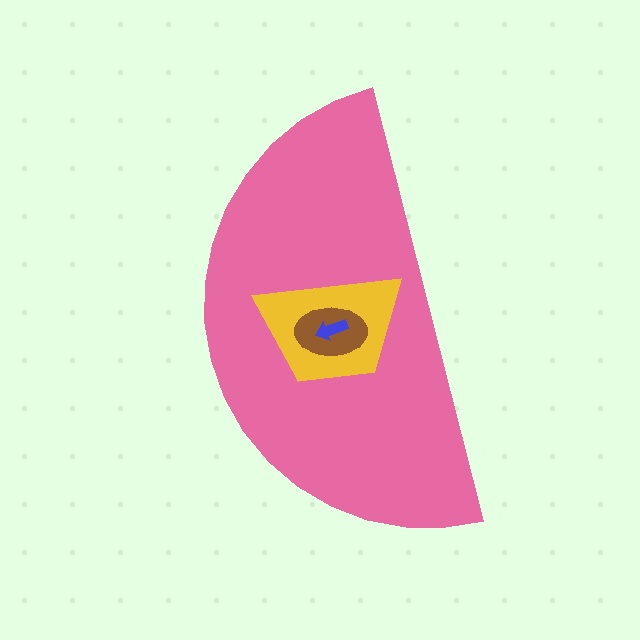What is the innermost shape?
The blue arrow.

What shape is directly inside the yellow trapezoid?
The brown ellipse.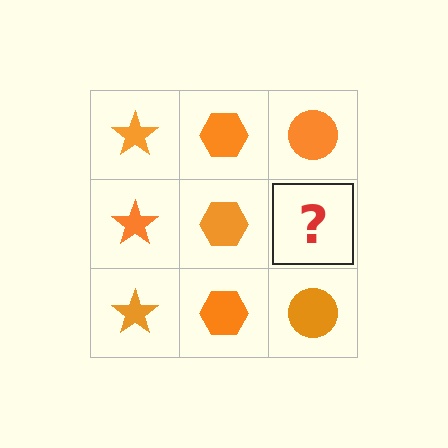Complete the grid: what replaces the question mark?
The question mark should be replaced with an orange circle.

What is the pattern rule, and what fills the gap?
The rule is that each column has a consistent shape. The gap should be filled with an orange circle.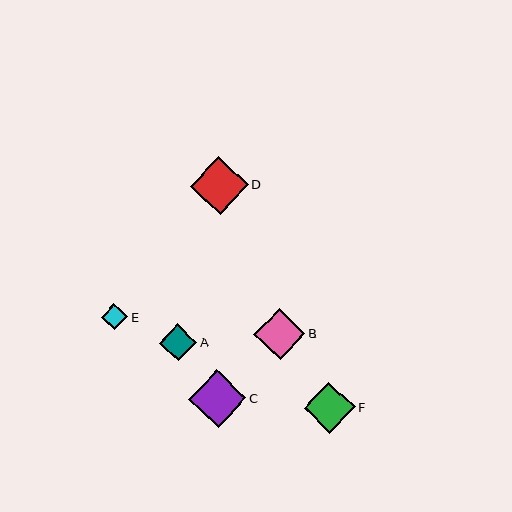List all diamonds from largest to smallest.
From largest to smallest: D, C, B, F, A, E.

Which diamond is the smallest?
Diamond E is the smallest with a size of approximately 26 pixels.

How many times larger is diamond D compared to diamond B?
Diamond D is approximately 1.1 times the size of diamond B.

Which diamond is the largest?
Diamond D is the largest with a size of approximately 58 pixels.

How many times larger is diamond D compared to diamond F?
Diamond D is approximately 1.2 times the size of diamond F.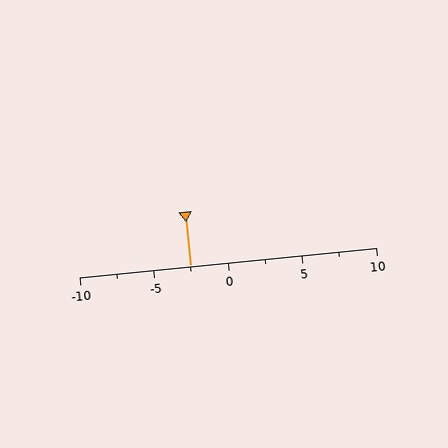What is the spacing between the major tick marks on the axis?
The major ticks are spaced 5 apart.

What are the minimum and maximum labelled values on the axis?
The axis runs from -10 to 10.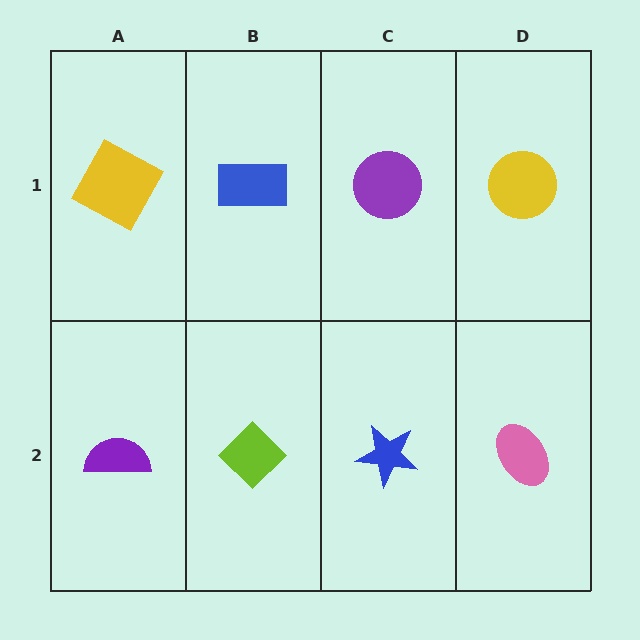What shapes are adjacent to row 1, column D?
A pink ellipse (row 2, column D), a purple circle (row 1, column C).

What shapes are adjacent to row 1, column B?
A lime diamond (row 2, column B), a yellow square (row 1, column A), a purple circle (row 1, column C).